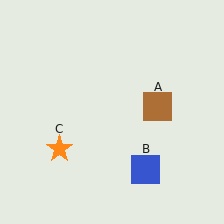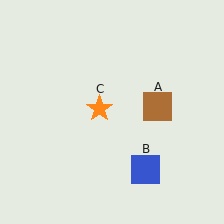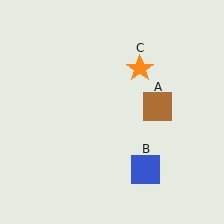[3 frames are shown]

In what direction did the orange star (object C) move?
The orange star (object C) moved up and to the right.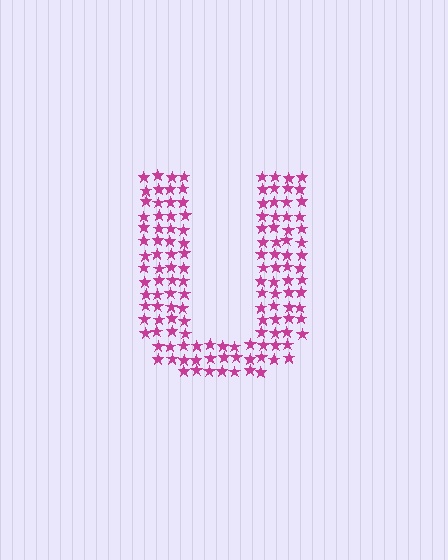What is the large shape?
The large shape is the letter U.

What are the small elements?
The small elements are stars.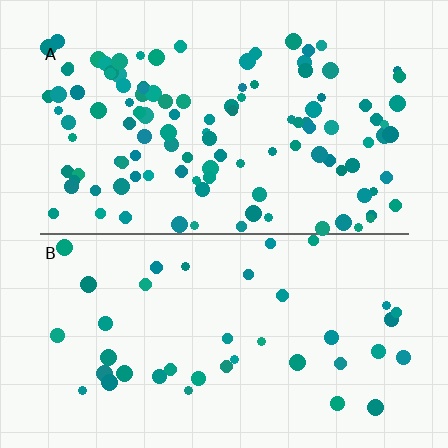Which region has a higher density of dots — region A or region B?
A (the top).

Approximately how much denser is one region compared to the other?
Approximately 2.9× — region A over region B.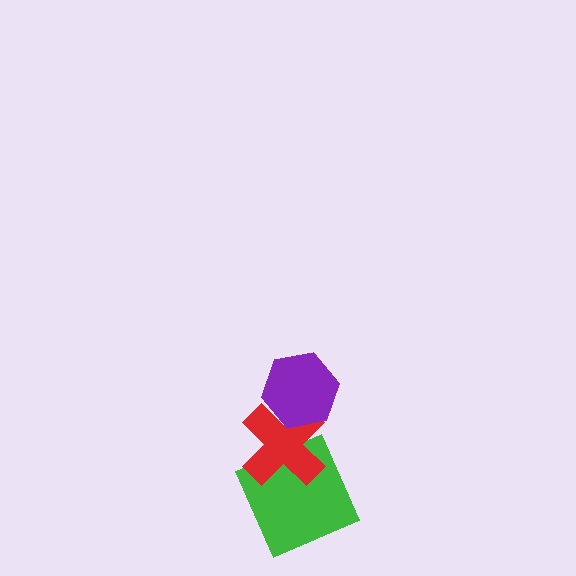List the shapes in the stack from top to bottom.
From top to bottom: the purple hexagon, the red cross, the green square.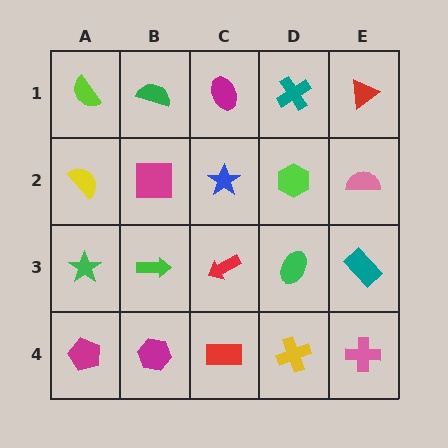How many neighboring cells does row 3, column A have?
3.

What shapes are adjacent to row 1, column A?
A yellow semicircle (row 2, column A), a green semicircle (row 1, column B).